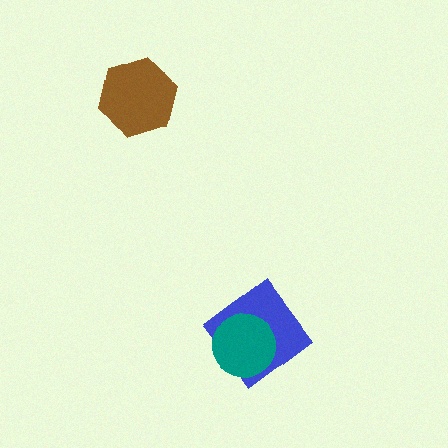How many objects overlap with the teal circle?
1 object overlaps with the teal circle.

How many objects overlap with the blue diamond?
1 object overlaps with the blue diamond.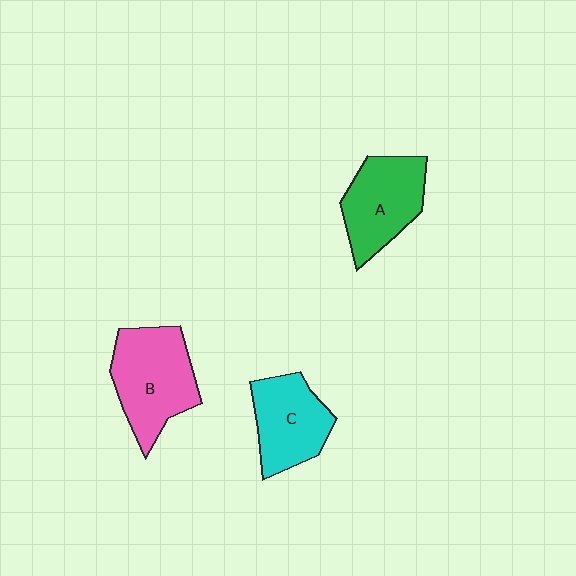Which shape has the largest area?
Shape B (pink).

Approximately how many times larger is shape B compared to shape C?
Approximately 1.2 times.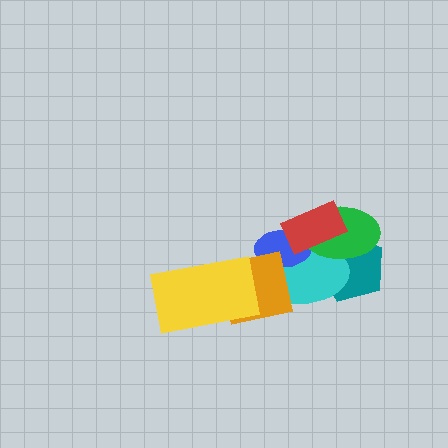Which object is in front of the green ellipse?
The red rectangle is in front of the green ellipse.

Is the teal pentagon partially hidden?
Yes, it is partially covered by another shape.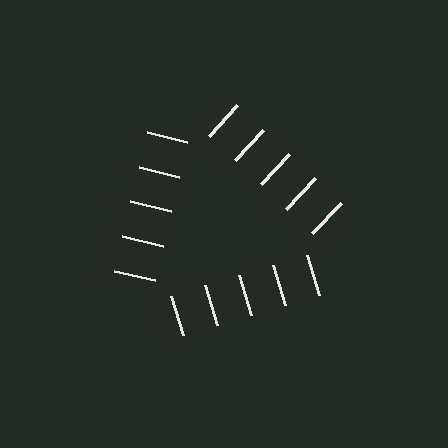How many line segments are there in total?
15 — 5 along each of the 3 edges.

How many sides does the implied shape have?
3 sides — the line-ends trace a triangle.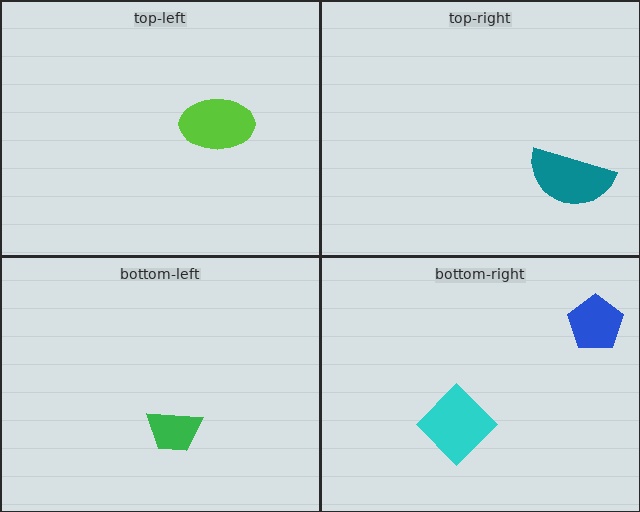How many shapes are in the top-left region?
1.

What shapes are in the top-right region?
The teal semicircle.